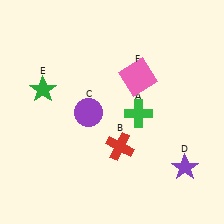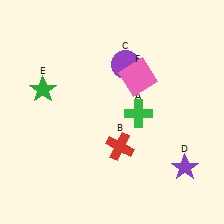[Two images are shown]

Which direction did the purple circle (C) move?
The purple circle (C) moved up.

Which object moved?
The purple circle (C) moved up.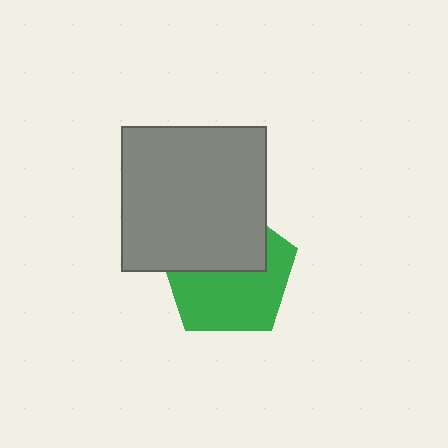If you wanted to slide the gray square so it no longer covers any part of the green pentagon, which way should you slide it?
Slide it up — that is the most direct way to separate the two shapes.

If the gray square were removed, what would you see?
You would see the complete green pentagon.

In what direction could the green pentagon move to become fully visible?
The green pentagon could move down. That would shift it out from behind the gray square entirely.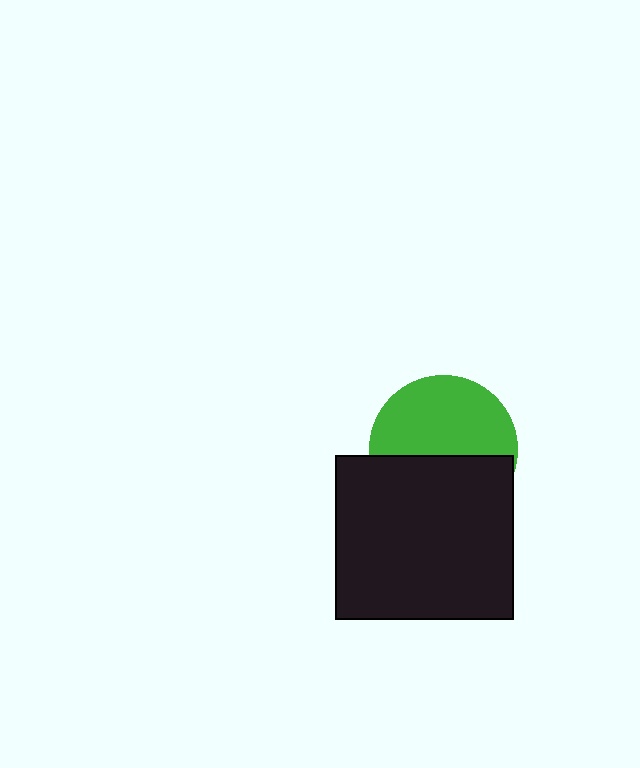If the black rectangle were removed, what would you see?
You would see the complete green circle.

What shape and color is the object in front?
The object in front is a black rectangle.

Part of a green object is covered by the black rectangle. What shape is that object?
It is a circle.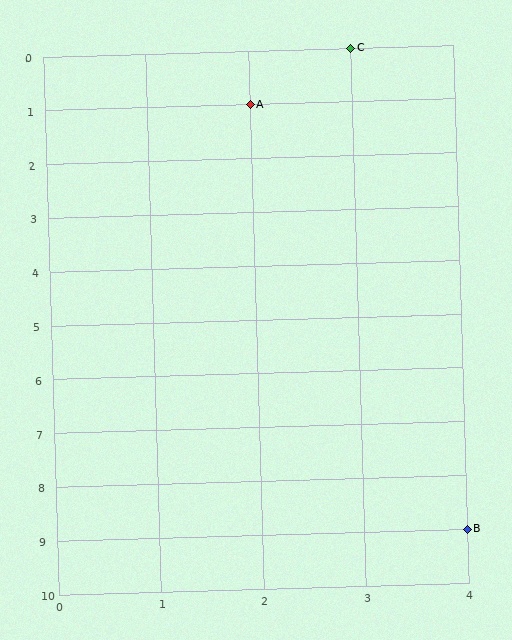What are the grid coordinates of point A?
Point A is at grid coordinates (2, 1).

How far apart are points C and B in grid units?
Points C and B are 1 column and 9 rows apart (about 9.1 grid units diagonally).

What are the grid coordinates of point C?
Point C is at grid coordinates (3, 0).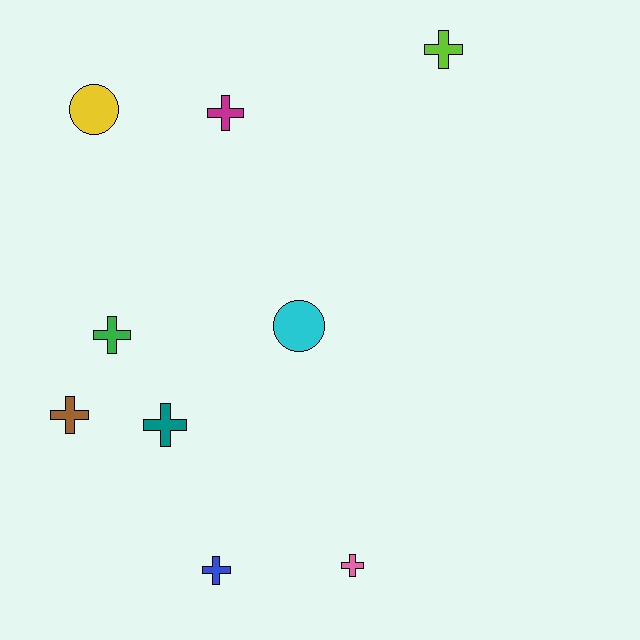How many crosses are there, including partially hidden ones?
There are 7 crosses.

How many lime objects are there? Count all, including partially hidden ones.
There is 1 lime object.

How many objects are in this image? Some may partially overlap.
There are 9 objects.